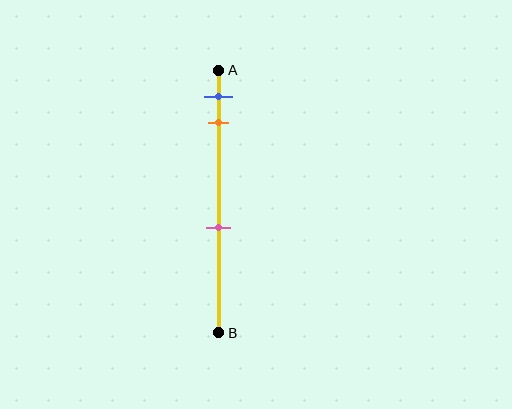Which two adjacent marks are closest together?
The blue and orange marks are the closest adjacent pair.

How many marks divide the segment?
There are 3 marks dividing the segment.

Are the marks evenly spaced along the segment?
No, the marks are not evenly spaced.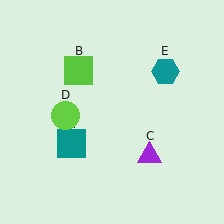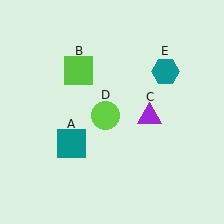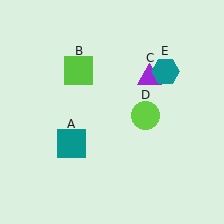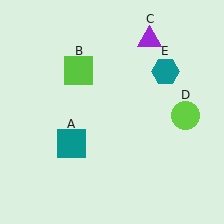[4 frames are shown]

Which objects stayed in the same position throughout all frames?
Teal square (object A) and lime square (object B) and teal hexagon (object E) remained stationary.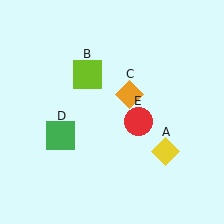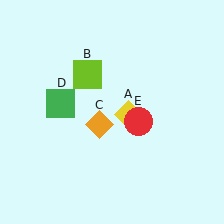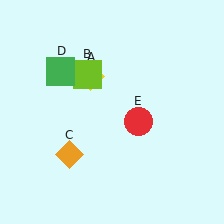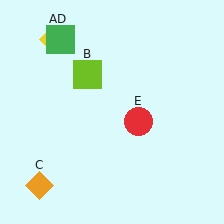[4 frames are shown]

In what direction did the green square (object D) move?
The green square (object D) moved up.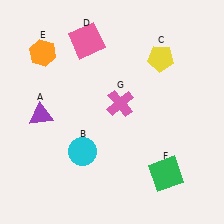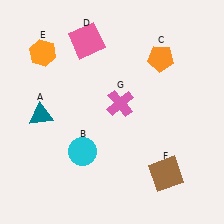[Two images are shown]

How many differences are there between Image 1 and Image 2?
There are 3 differences between the two images.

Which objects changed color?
A changed from purple to teal. C changed from yellow to orange. F changed from green to brown.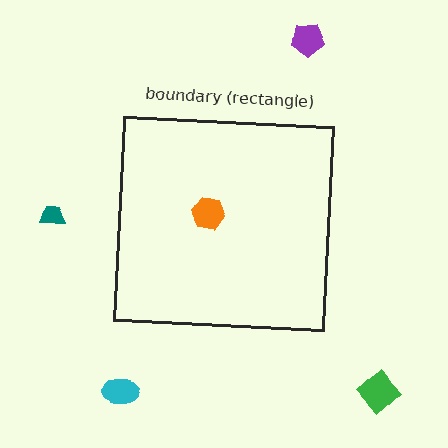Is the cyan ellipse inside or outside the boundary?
Outside.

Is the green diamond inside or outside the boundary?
Outside.